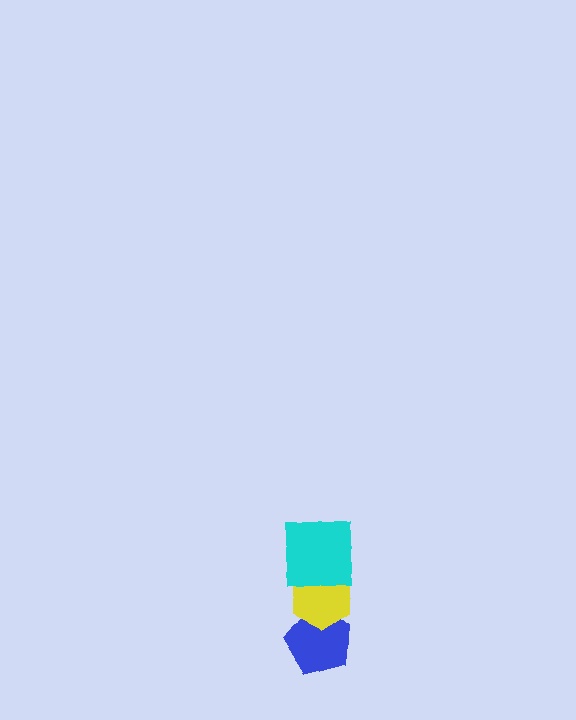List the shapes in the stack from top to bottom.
From top to bottom: the cyan square, the yellow hexagon, the blue pentagon.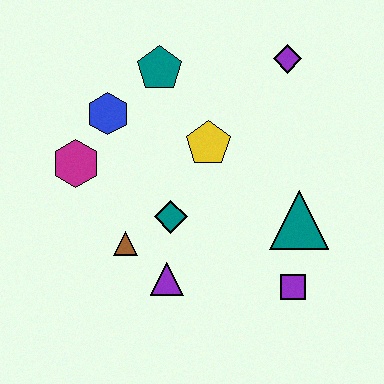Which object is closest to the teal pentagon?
The blue hexagon is closest to the teal pentagon.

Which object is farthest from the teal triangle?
The magenta hexagon is farthest from the teal triangle.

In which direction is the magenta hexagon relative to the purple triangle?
The magenta hexagon is above the purple triangle.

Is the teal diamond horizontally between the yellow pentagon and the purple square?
No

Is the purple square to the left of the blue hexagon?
No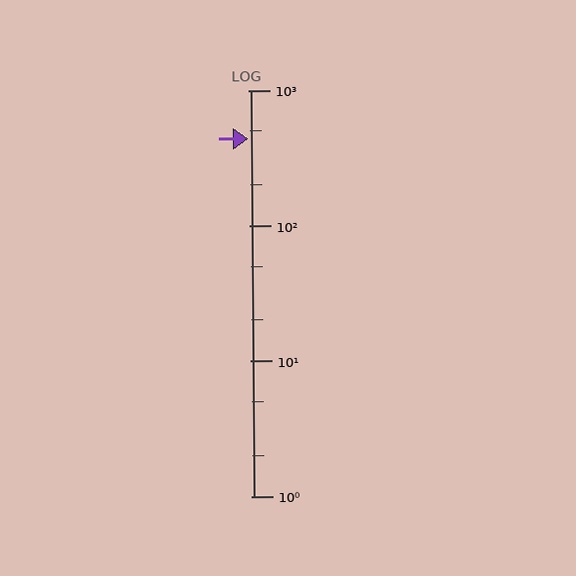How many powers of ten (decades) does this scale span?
The scale spans 3 decades, from 1 to 1000.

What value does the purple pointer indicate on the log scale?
The pointer indicates approximately 440.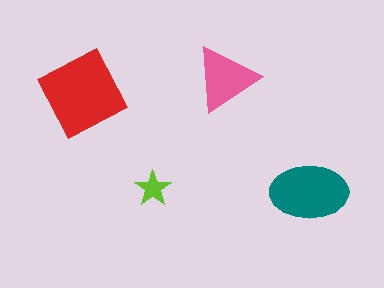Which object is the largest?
The red square.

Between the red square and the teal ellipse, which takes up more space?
The red square.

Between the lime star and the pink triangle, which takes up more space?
The pink triangle.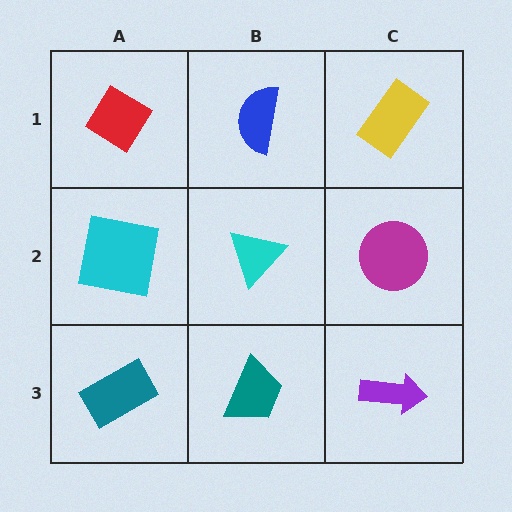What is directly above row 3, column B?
A cyan triangle.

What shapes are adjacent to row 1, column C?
A magenta circle (row 2, column C), a blue semicircle (row 1, column B).